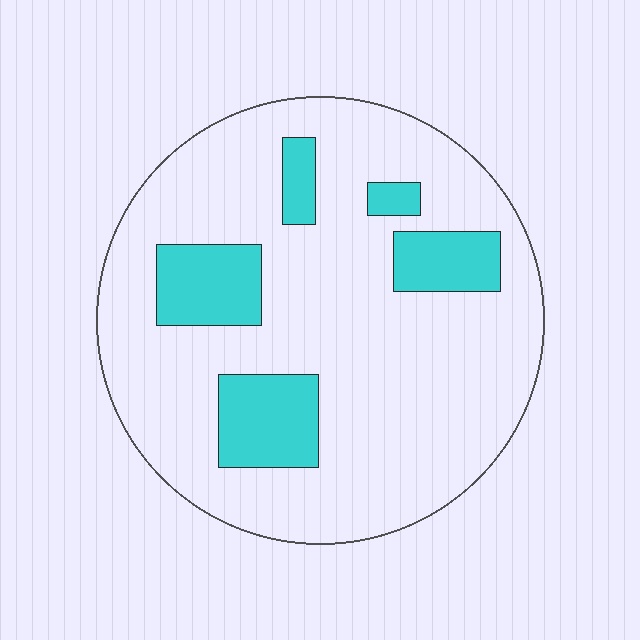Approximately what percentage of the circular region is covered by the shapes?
Approximately 20%.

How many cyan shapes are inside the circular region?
5.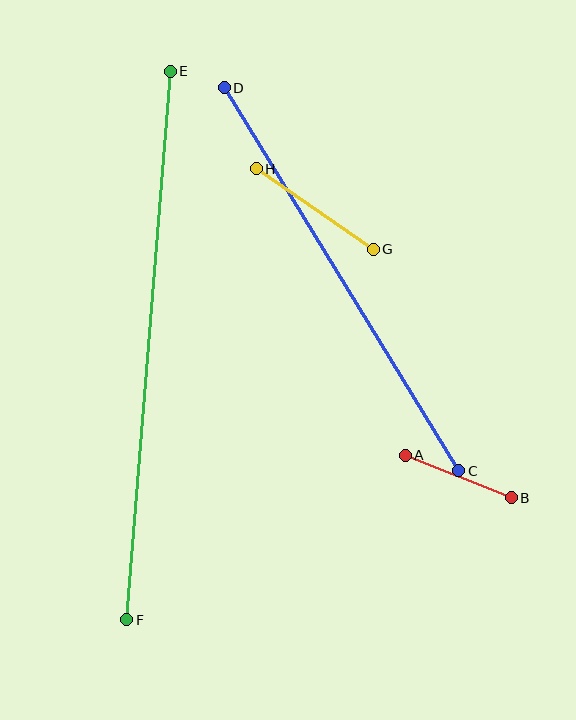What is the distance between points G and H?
The distance is approximately 142 pixels.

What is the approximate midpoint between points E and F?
The midpoint is at approximately (149, 346) pixels.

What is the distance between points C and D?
The distance is approximately 449 pixels.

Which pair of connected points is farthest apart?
Points E and F are farthest apart.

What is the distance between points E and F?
The distance is approximately 550 pixels.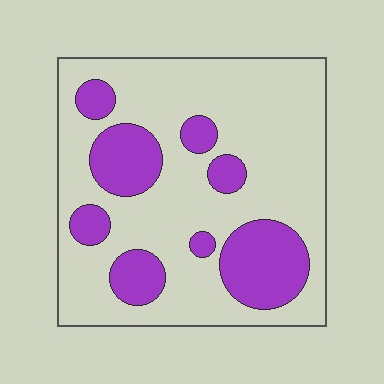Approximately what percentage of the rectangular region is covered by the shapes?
Approximately 25%.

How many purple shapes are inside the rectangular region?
8.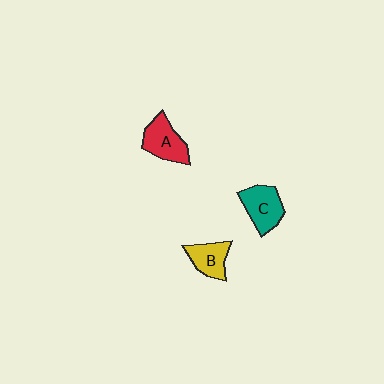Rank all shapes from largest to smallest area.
From largest to smallest: C (teal), A (red), B (yellow).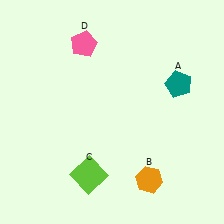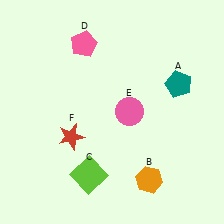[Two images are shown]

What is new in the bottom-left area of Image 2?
A red star (F) was added in the bottom-left area of Image 2.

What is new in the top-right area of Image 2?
A pink circle (E) was added in the top-right area of Image 2.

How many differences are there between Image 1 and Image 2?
There are 2 differences between the two images.